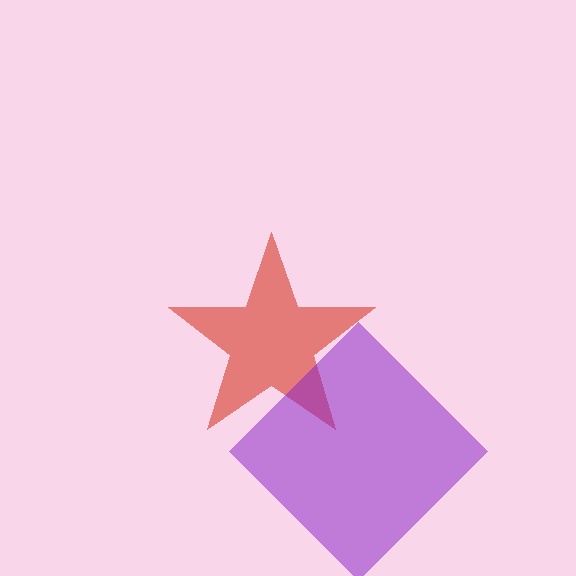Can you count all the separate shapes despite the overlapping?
Yes, there are 2 separate shapes.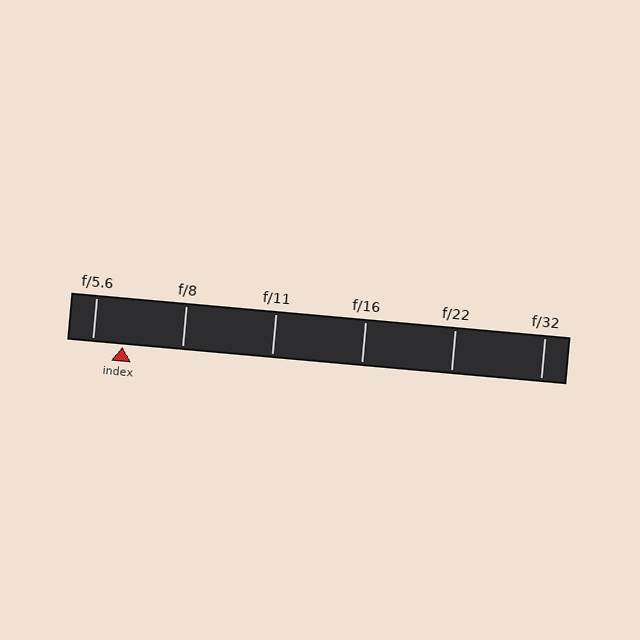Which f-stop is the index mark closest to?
The index mark is closest to f/5.6.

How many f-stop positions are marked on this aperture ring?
There are 6 f-stop positions marked.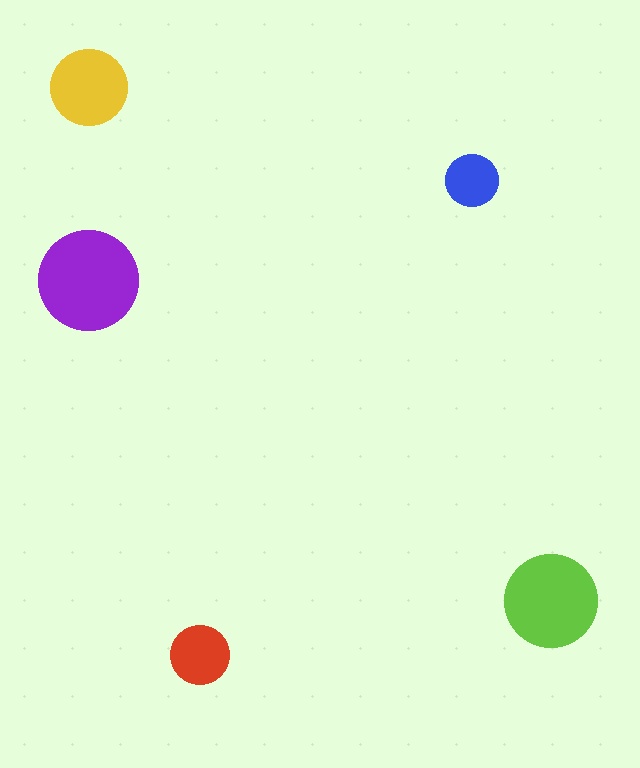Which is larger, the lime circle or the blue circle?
The lime one.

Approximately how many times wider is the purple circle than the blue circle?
About 2 times wider.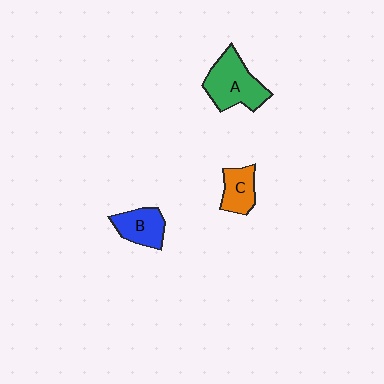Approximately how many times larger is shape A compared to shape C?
Approximately 1.8 times.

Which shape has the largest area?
Shape A (green).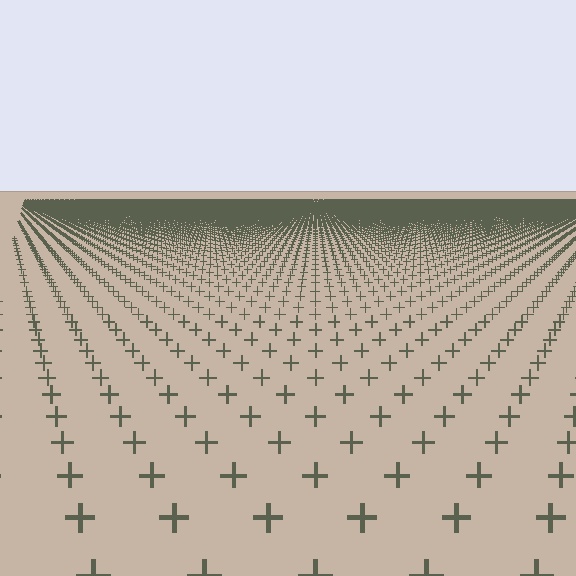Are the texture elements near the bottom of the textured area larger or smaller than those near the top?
Larger. Near the bottom, elements are closer to the viewer and appear at a bigger on-screen size.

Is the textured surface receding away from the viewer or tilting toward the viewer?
The surface is receding away from the viewer. Texture elements get smaller and denser toward the top.